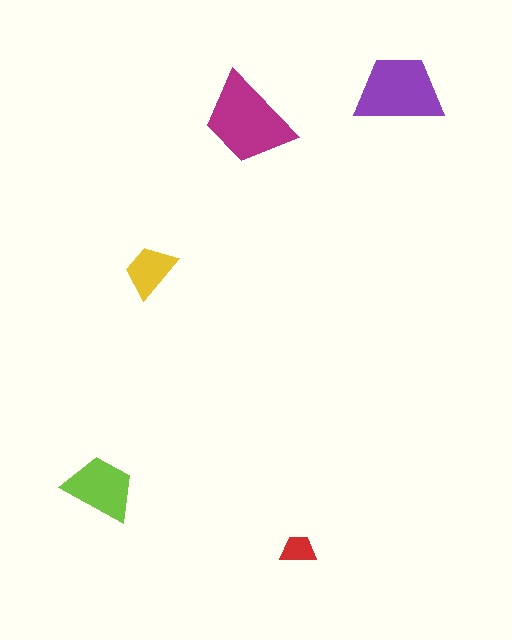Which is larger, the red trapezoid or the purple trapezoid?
The purple one.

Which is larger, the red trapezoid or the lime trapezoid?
The lime one.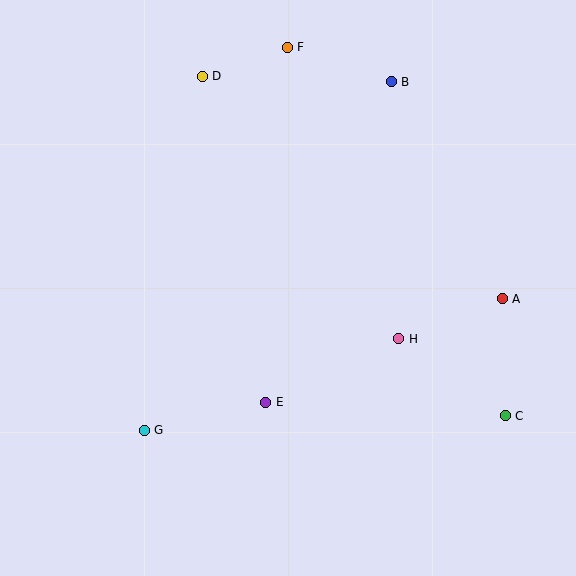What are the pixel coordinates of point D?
Point D is at (202, 76).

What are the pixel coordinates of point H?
Point H is at (399, 339).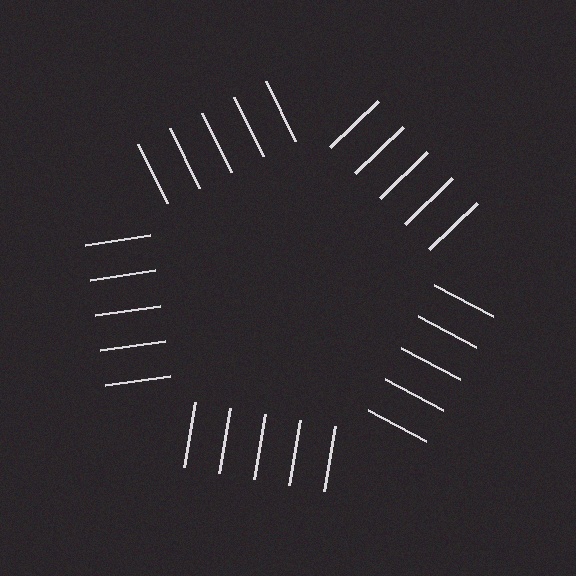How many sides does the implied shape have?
5 sides — the line-ends trace a pentagon.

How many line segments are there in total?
25 — 5 along each of the 5 edges.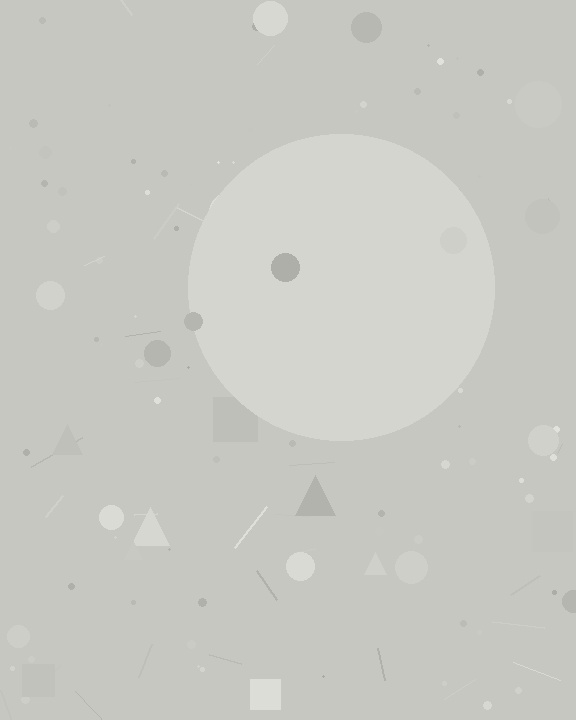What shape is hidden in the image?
A circle is hidden in the image.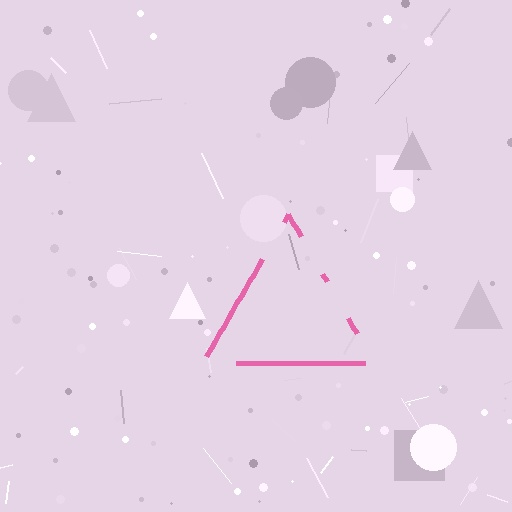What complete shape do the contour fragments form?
The contour fragments form a triangle.